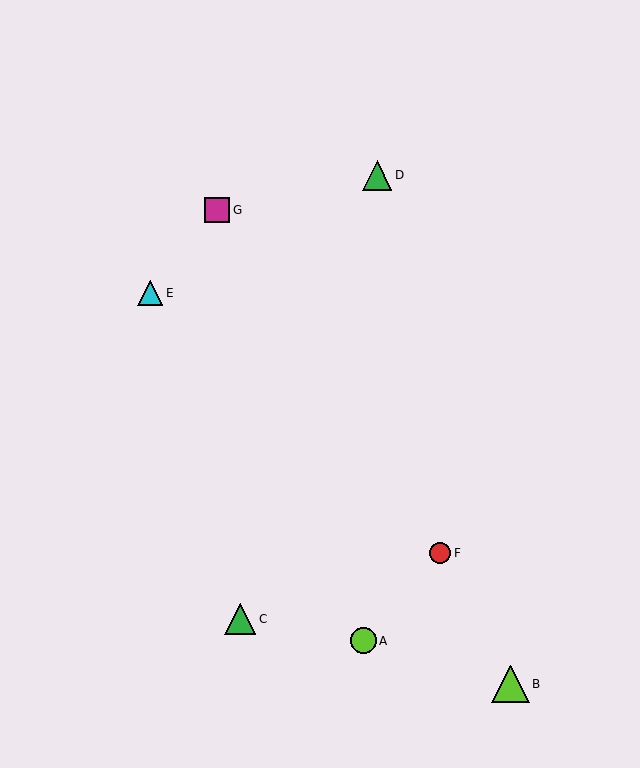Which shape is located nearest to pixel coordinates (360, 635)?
The lime circle (labeled A) at (363, 641) is nearest to that location.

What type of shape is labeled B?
Shape B is a lime triangle.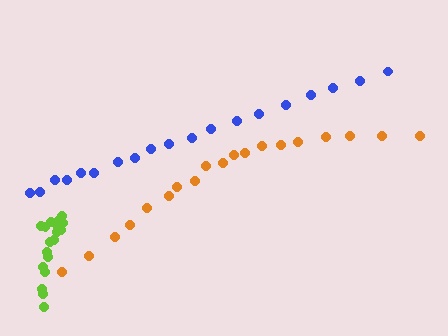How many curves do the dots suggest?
There are 3 distinct paths.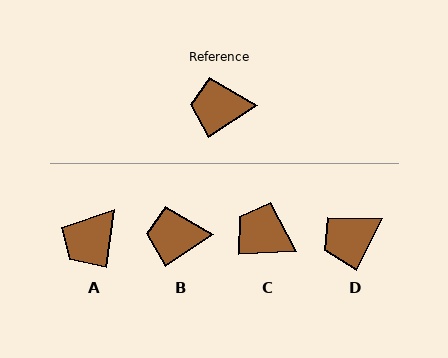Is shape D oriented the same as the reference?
No, it is off by about 29 degrees.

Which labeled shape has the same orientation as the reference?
B.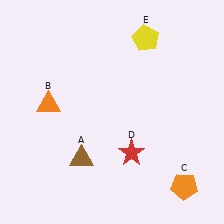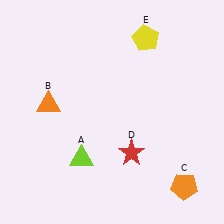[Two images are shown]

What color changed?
The triangle (A) changed from brown in Image 1 to lime in Image 2.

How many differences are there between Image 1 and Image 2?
There is 1 difference between the two images.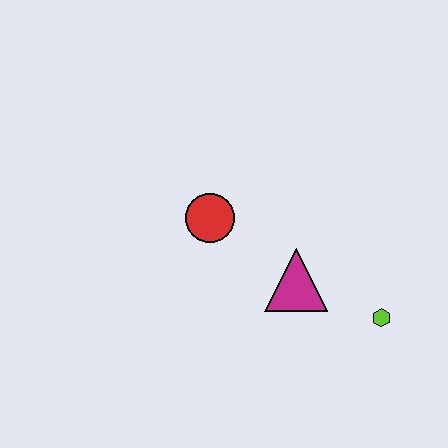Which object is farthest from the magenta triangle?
The red circle is farthest from the magenta triangle.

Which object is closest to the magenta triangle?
The lime hexagon is closest to the magenta triangle.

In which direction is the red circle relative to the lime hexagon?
The red circle is to the left of the lime hexagon.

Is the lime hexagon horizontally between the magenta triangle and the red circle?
No